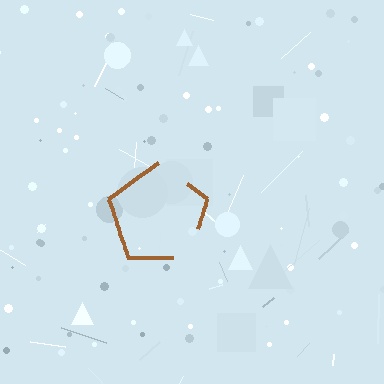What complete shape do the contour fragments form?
The contour fragments form a pentagon.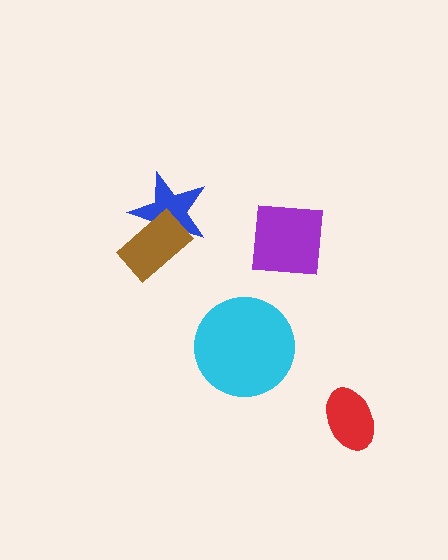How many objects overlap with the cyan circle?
0 objects overlap with the cyan circle.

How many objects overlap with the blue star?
1 object overlaps with the blue star.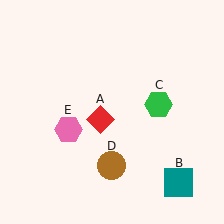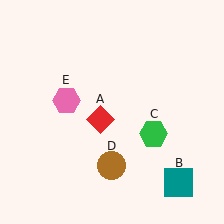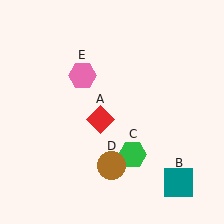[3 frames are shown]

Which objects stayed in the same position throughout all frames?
Red diamond (object A) and teal square (object B) and brown circle (object D) remained stationary.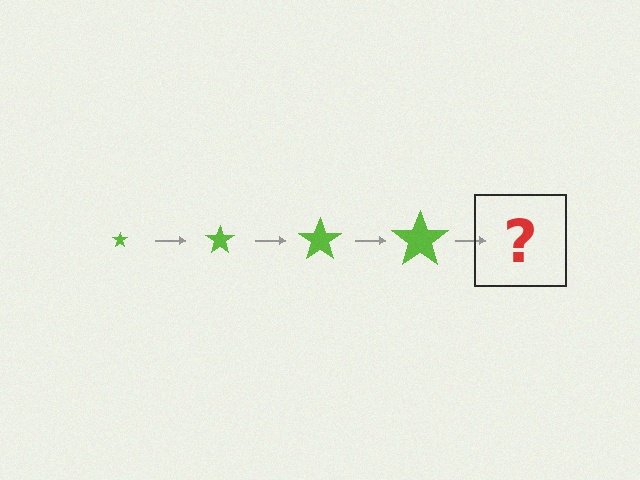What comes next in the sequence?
The next element should be a lime star, larger than the previous one.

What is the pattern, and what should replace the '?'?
The pattern is that the star gets progressively larger each step. The '?' should be a lime star, larger than the previous one.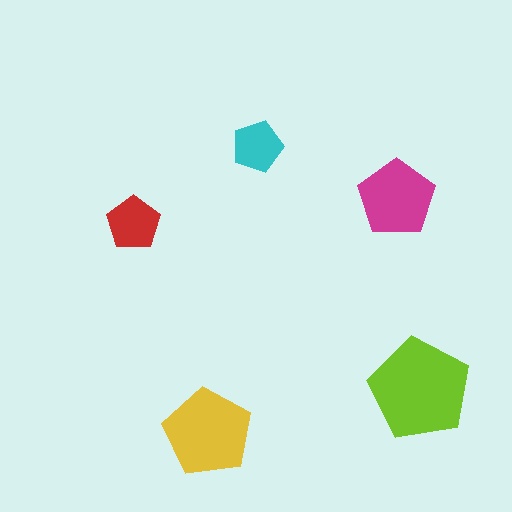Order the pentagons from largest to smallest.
the lime one, the yellow one, the magenta one, the red one, the cyan one.